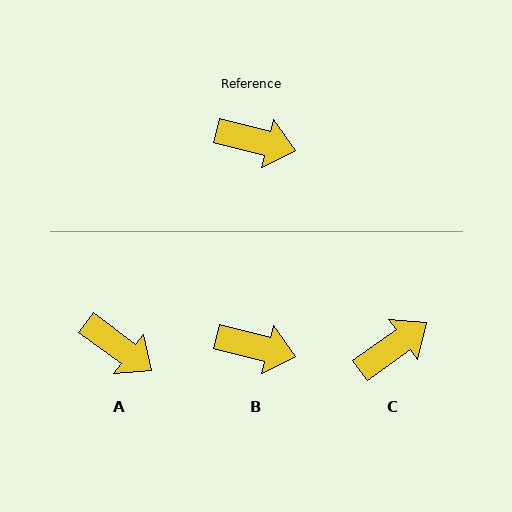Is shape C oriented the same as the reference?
No, it is off by about 50 degrees.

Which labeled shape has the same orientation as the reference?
B.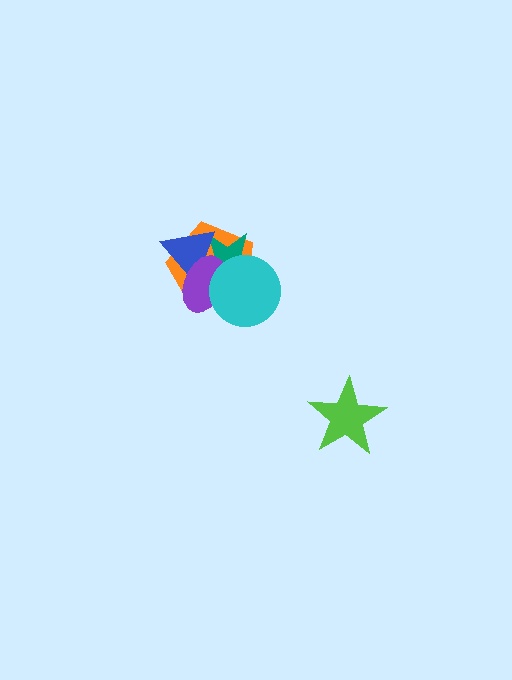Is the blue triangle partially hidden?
Yes, it is partially covered by another shape.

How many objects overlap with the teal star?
4 objects overlap with the teal star.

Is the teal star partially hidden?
Yes, it is partially covered by another shape.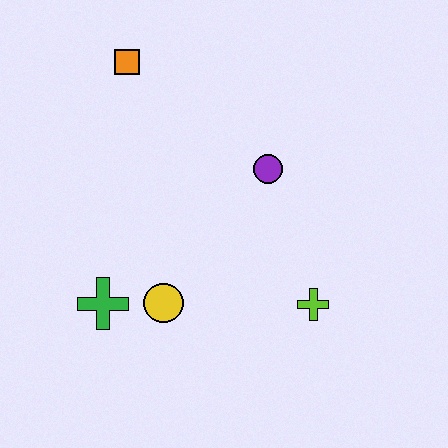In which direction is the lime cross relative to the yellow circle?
The lime cross is to the right of the yellow circle.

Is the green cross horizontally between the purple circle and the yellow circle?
No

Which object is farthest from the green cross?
The orange square is farthest from the green cross.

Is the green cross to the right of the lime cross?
No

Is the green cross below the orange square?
Yes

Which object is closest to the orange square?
The purple circle is closest to the orange square.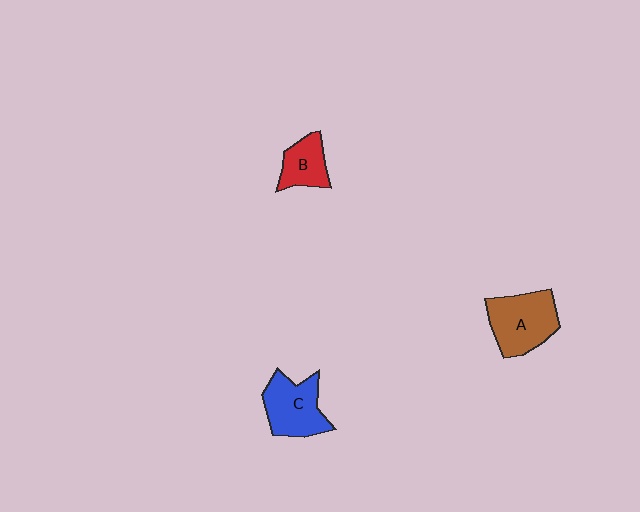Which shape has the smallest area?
Shape B (red).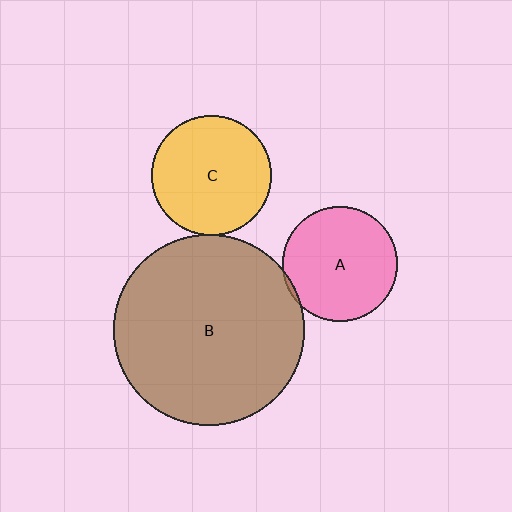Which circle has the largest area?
Circle B (brown).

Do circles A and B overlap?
Yes.